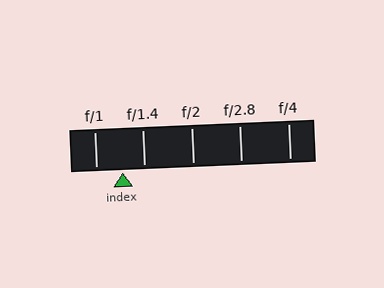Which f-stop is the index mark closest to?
The index mark is closest to f/1.4.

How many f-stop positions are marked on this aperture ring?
There are 5 f-stop positions marked.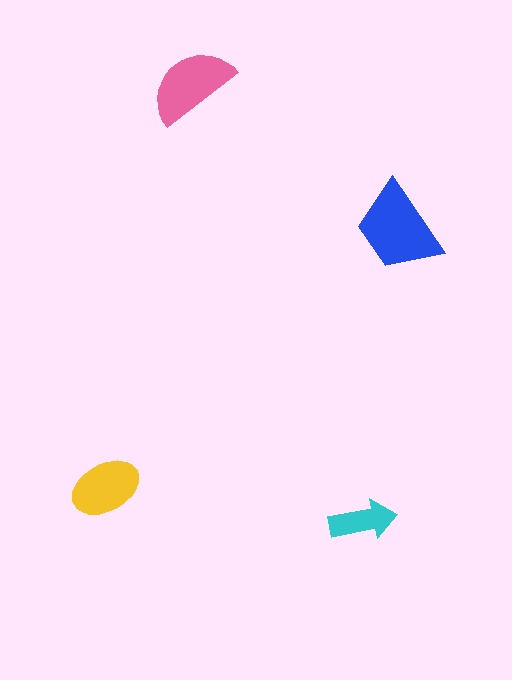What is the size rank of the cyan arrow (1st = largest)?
4th.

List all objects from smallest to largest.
The cyan arrow, the yellow ellipse, the pink semicircle, the blue trapezoid.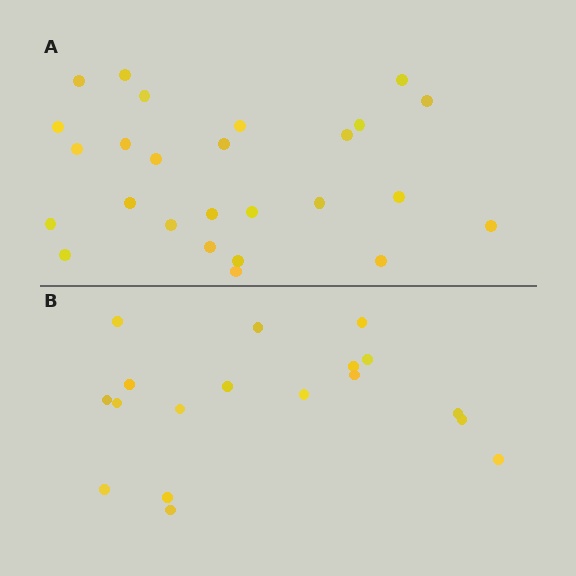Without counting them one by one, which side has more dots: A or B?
Region A (the top region) has more dots.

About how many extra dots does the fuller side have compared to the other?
Region A has roughly 8 or so more dots than region B.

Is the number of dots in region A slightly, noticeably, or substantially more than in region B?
Region A has noticeably more, but not dramatically so. The ratio is roughly 1.4 to 1.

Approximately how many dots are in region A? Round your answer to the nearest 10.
About 30 dots. (The exact count is 26, which rounds to 30.)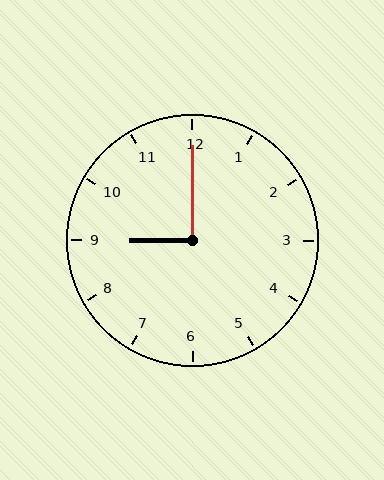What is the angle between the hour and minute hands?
Approximately 90 degrees.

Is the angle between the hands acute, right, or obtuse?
It is right.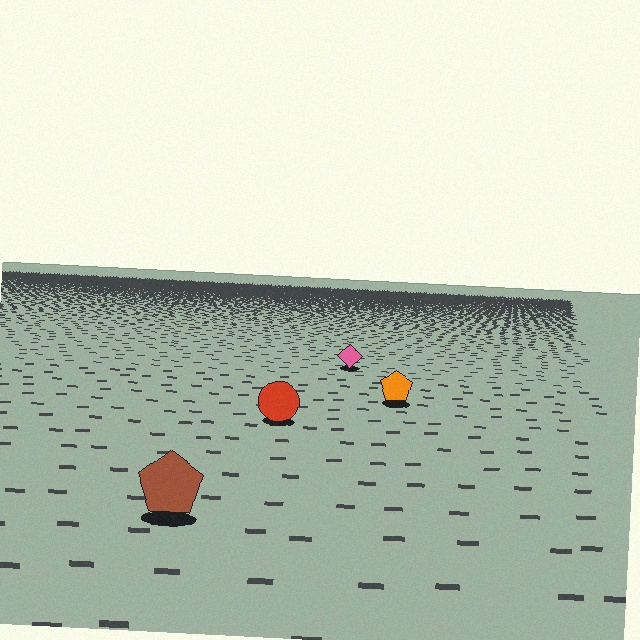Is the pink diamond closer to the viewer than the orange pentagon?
No. The orange pentagon is closer — you can tell from the texture gradient: the ground texture is coarser near it.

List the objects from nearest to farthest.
From nearest to farthest: the brown pentagon, the red circle, the orange pentagon, the pink diamond.